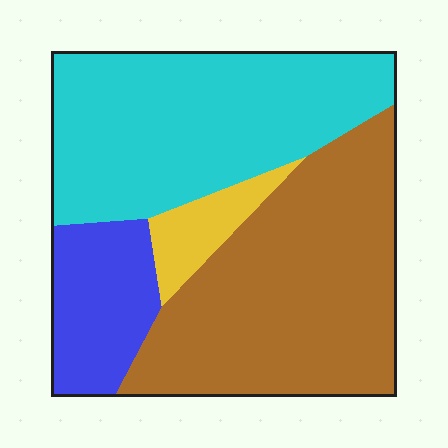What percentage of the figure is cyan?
Cyan takes up about three eighths (3/8) of the figure.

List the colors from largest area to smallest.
From largest to smallest: brown, cyan, blue, yellow.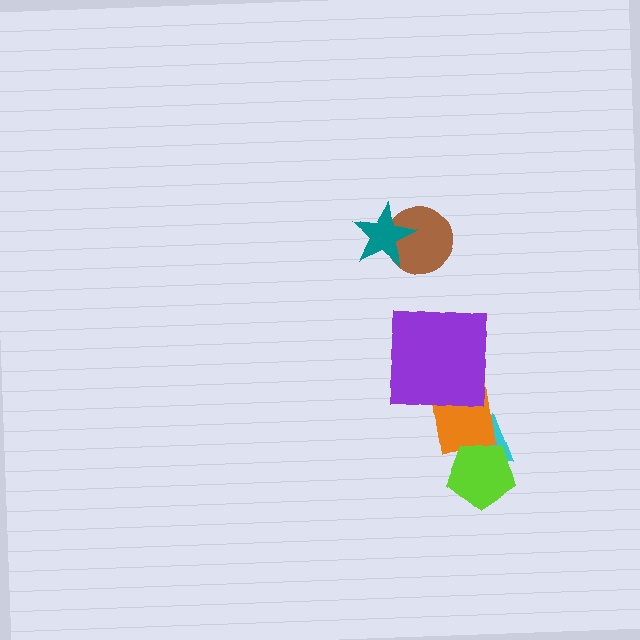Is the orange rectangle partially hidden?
Yes, it is partially covered by another shape.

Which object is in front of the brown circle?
The teal star is in front of the brown circle.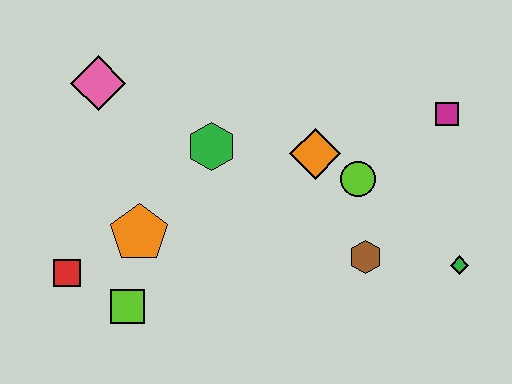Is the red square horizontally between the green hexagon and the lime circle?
No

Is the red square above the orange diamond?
No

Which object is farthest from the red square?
The magenta square is farthest from the red square.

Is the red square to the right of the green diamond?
No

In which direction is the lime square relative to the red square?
The lime square is to the right of the red square.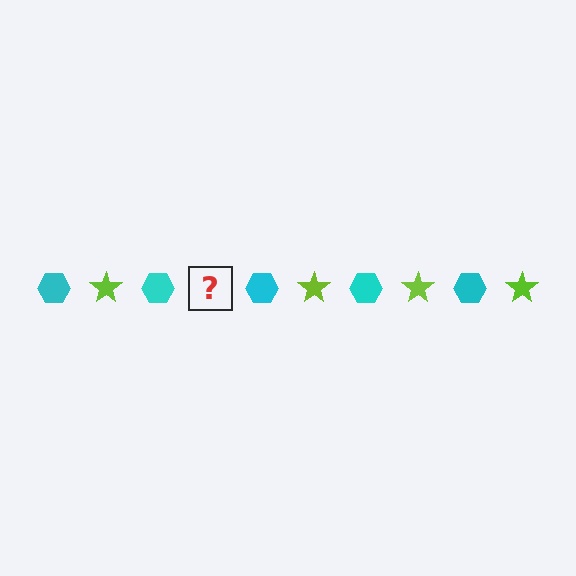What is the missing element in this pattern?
The missing element is a lime star.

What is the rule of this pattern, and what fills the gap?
The rule is that the pattern alternates between cyan hexagon and lime star. The gap should be filled with a lime star.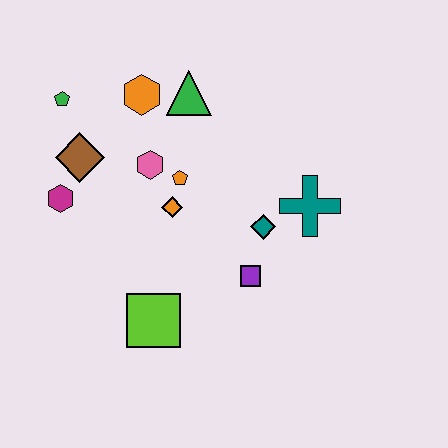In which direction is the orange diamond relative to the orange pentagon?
The orange diamond is below the orange pentagon.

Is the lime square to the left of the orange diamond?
Yes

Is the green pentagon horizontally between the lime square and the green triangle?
No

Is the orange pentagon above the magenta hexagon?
Yes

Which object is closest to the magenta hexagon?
The brown diamond is closest to the magenta hexagon.